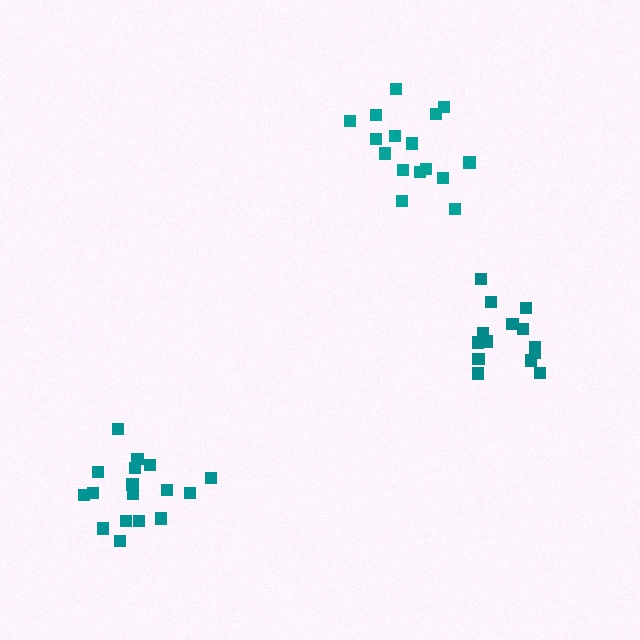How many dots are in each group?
Group 1: 17 dots, Group 2: 14 dots, Group 3: 16 dots (47 total).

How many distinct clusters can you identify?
There are 3 distinct clusters.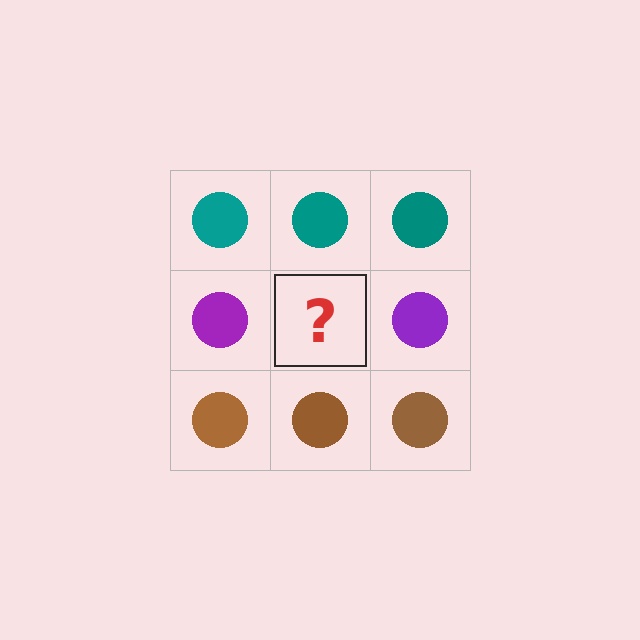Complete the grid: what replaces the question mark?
The question mark should be replaced with a purple circle.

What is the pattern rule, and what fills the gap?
The rule is that each row has a consistent color. The gap should be filled with a purple circle.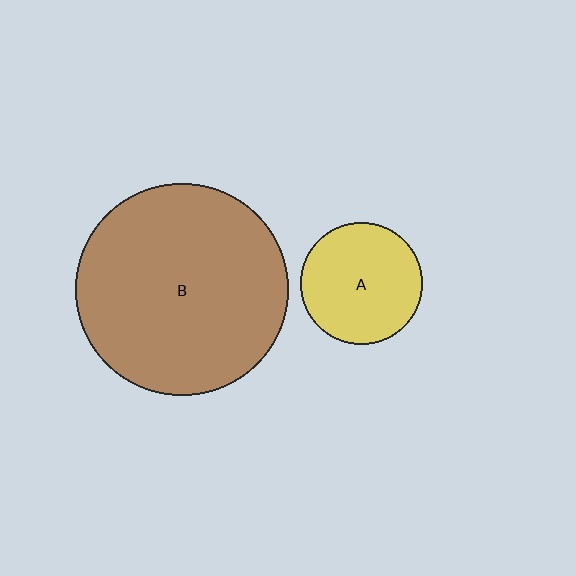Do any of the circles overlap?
No, none of the circles overlap.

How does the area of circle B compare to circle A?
Approximately 3.0 times.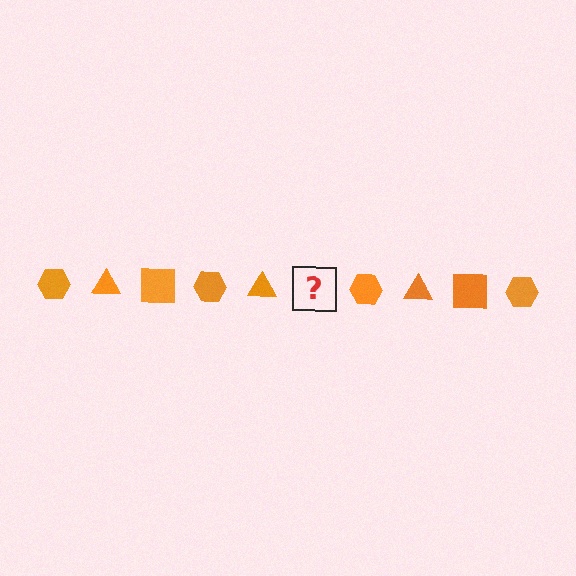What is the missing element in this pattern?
The missing element is an orange square.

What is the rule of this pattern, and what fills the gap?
The rule is that the pattern cycles through hexagon, triangle, square shapes in orange. The gap should be filled with an orange square.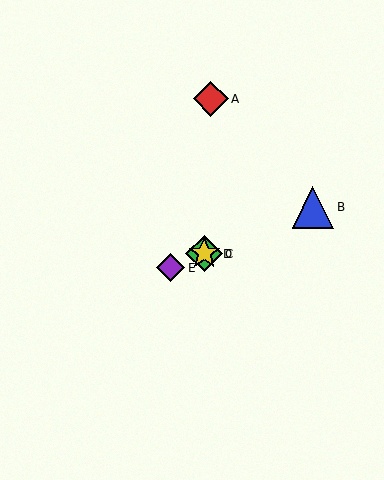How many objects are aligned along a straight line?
4 objects (B, C, D, E) are aligned along a straight line.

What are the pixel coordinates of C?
Object C is at (204, 254).